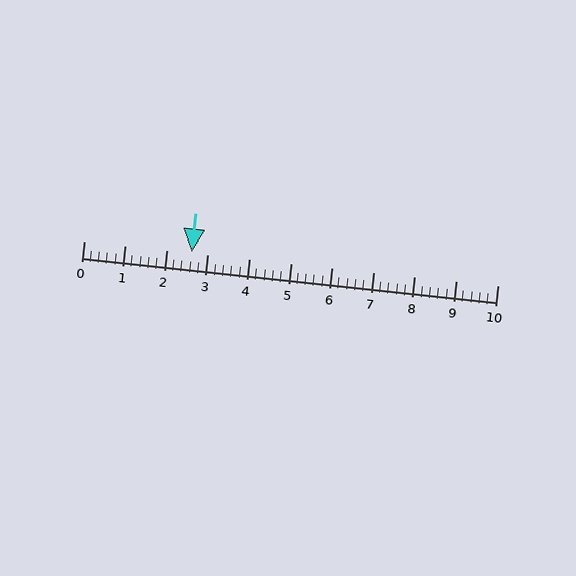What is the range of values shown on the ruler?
The ruler shows values from 0 to 10.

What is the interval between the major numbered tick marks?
The major tick marks are spaced 1 units apart.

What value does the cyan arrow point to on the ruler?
The cyan arrow points to approximately 2.6.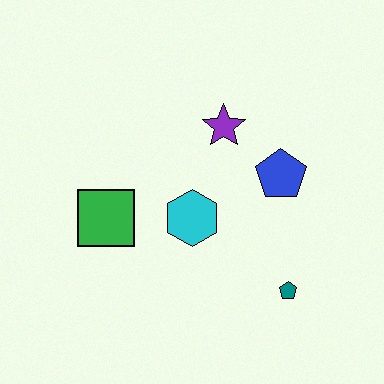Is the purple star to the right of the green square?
Yes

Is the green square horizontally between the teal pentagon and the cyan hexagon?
No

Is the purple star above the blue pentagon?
Yes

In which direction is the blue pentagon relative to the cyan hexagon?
The blue pentagon is to the right of the cyan hexagon.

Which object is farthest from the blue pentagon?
The green square is farthest from the blue pentagon.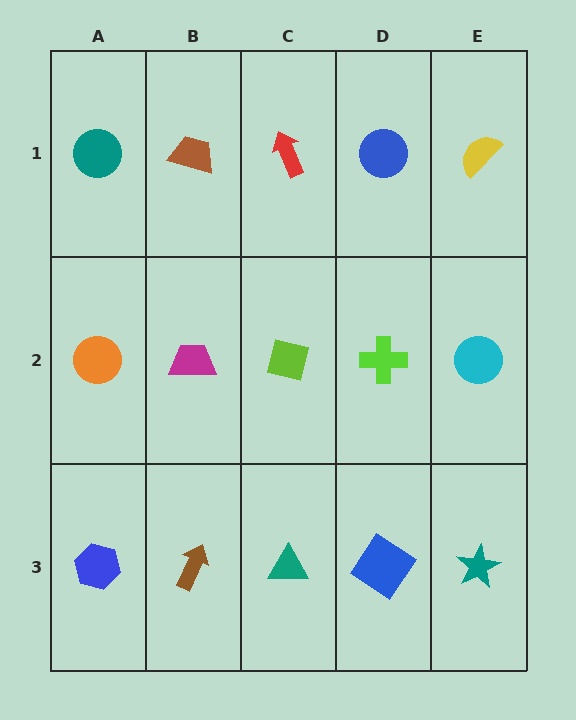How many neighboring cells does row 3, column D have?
3.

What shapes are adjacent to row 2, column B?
A brown trapezoid (row 1, column B), a brown arrow (row 3, column B), an orange circle (row 2, column A), a lime square (row 2, column C).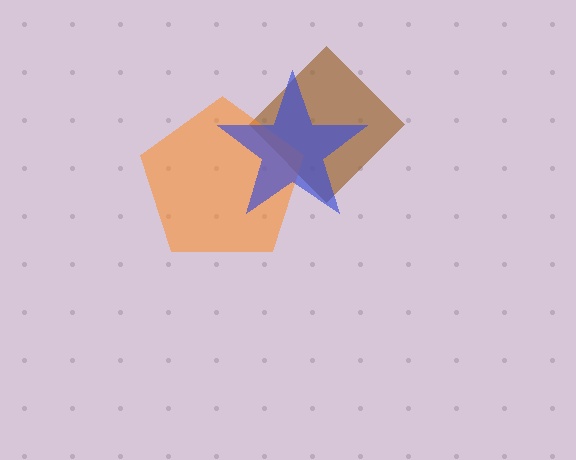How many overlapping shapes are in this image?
There are 3 overlapping shapes in the image.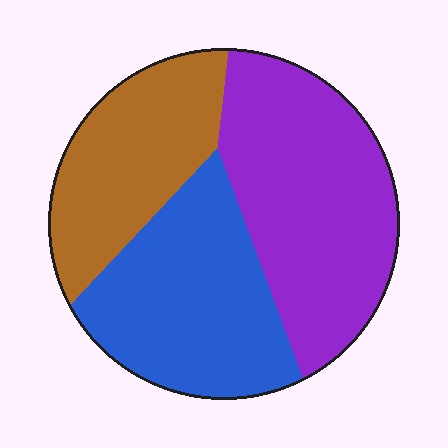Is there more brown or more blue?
Blue.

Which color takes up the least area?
Brown, at roughly 25%.